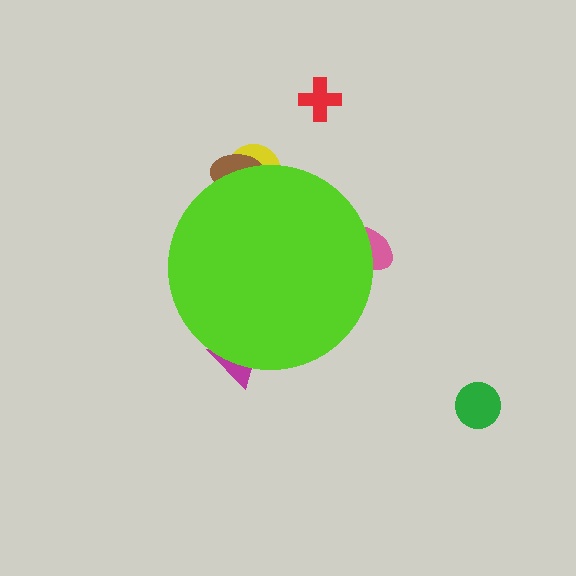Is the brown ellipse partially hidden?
Yes, the brown ellipse is partially hidden behind the lime circle.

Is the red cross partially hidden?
No, the red cross is fully visible.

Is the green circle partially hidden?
No, the green circle is fully visible.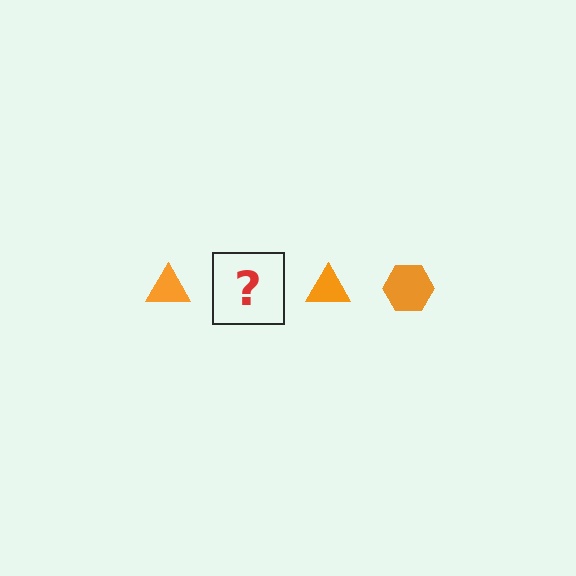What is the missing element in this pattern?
The missing element is an orange hexagon.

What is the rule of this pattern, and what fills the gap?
The rule is that the pattern cycles through triangle, hexagon shapes in orange. The gap should be filled with an orange hexagon.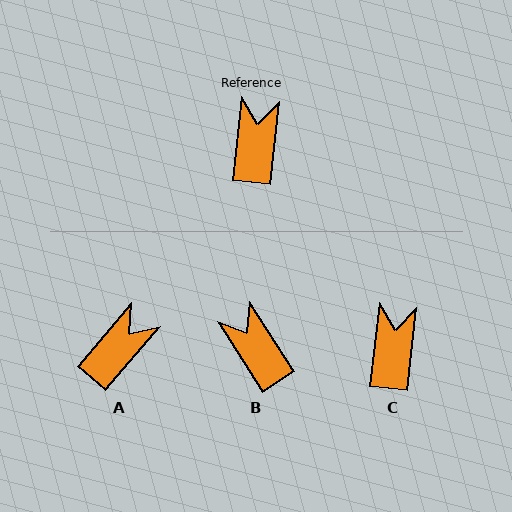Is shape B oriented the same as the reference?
No, it is off by about 39 degrees.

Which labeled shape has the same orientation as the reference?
C.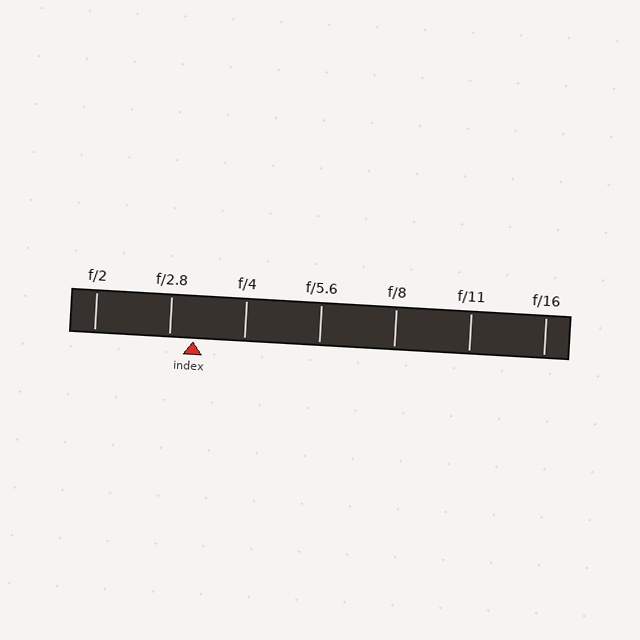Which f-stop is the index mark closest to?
The index mark is closest to f/2.8.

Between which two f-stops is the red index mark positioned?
The index mark is between f/2.8 and f/4.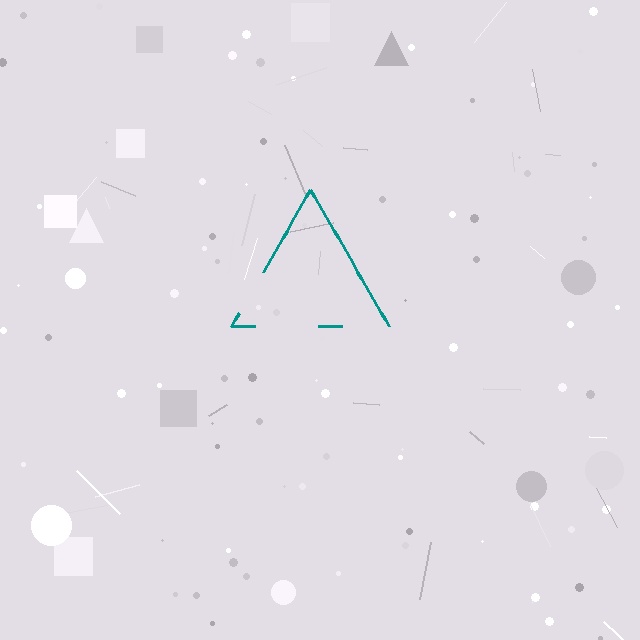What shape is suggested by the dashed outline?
The dashed outline suggests a triangle.